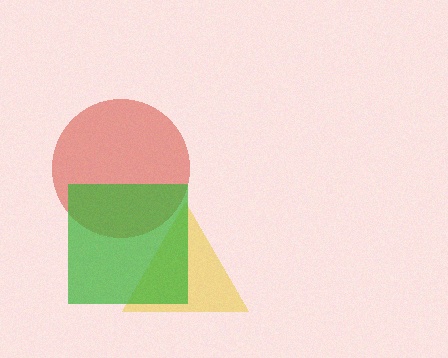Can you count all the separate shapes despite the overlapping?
Yes, there are 3 separate shapes.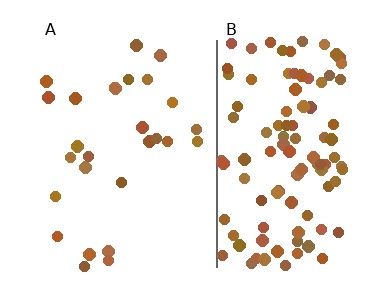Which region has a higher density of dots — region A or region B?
B (the right).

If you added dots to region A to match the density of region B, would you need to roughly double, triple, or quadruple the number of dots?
Approximately quadruple.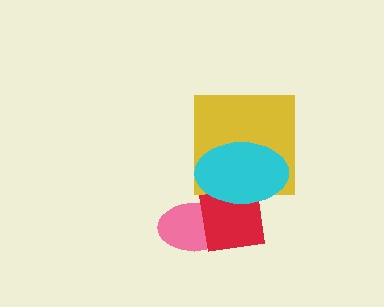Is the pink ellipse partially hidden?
Yes, it is partially covered by another shape.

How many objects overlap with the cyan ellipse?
3 objects overlap with the cyan ellipse.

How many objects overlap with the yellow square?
2 objects overlap with the yellow square.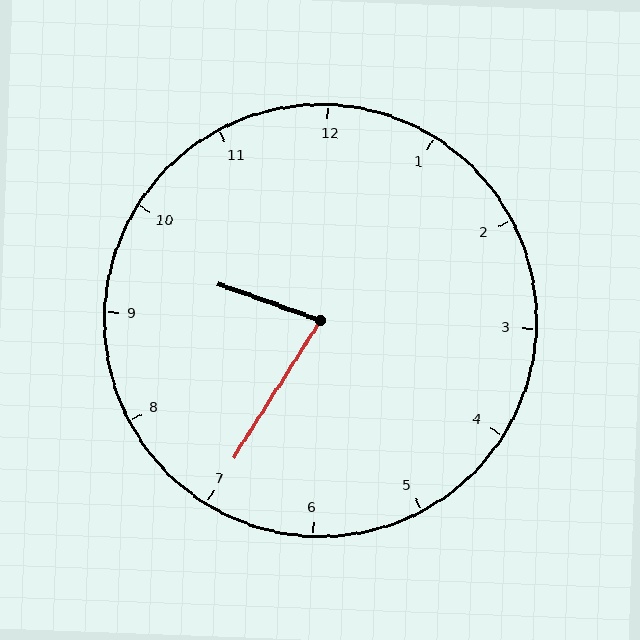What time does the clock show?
9:35.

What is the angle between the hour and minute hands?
Approximately 78 degrees.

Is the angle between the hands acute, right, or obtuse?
It is acute.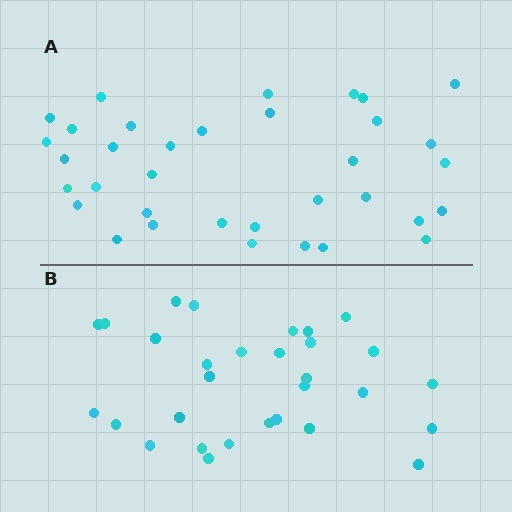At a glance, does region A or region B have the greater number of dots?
Region A (the top region) has more dots.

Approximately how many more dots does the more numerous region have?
Region A has about 5 more dots than region B.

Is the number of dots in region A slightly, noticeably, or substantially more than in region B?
Region A has only slightly more — the two regions are fairly close. The ratio is roughly 1.2 to 1.